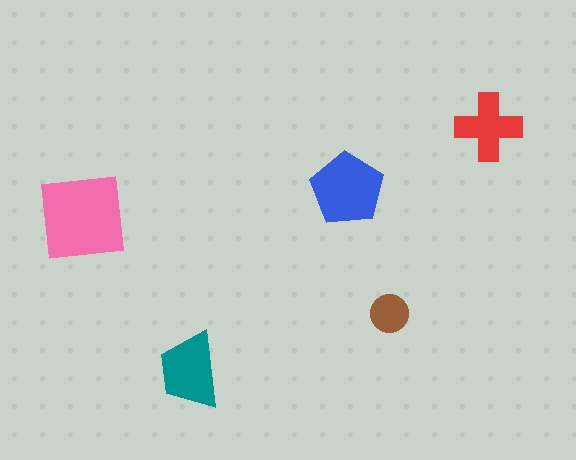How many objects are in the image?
There are 5 objects in the image.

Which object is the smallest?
The brown circle.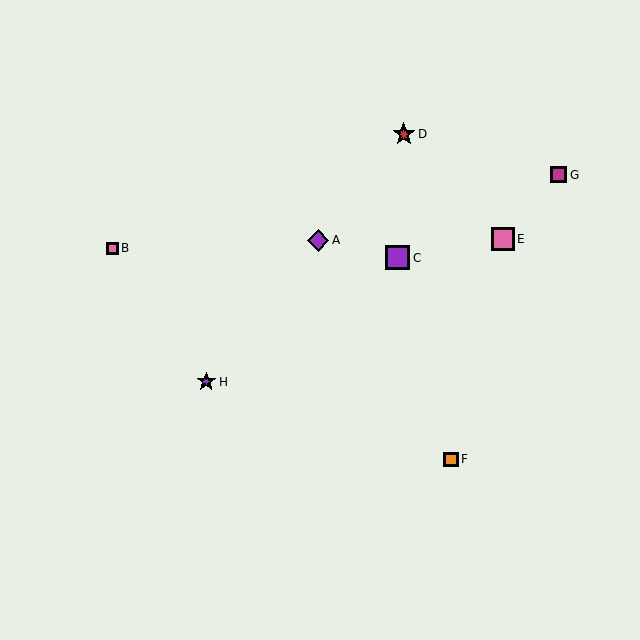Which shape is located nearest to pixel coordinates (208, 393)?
The purple star (labeled H) at (206, 382) is nearest to that location.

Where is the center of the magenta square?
The center of the magenta square is at (559, 175).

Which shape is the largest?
The purple square (labeled C) is the largest.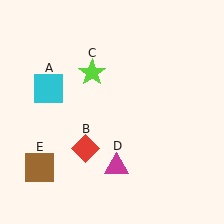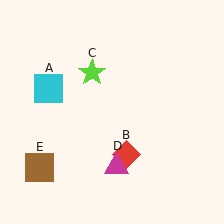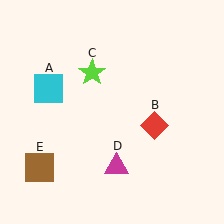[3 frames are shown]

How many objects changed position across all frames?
1 object changed position: red diamond (object B).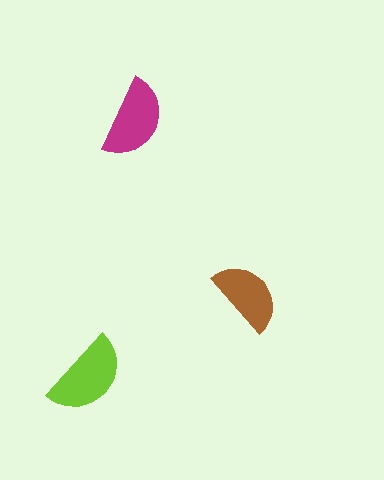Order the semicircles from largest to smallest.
the lime one, the magenta one, the brown one.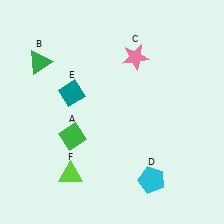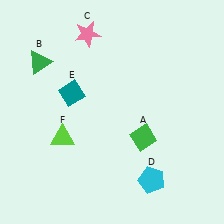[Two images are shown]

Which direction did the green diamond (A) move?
The green diamond (A) moved right.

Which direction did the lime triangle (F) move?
The lime triangle (F) moved up.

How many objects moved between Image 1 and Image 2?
3 objects moved between the two images.